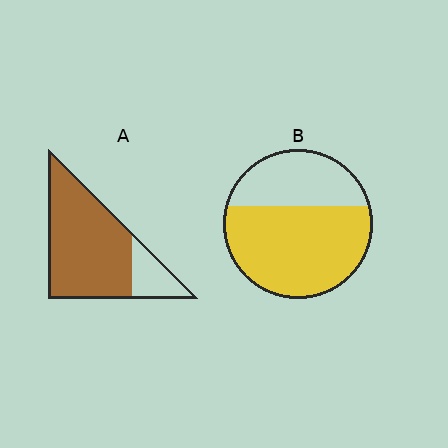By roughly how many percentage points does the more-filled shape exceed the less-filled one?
By roughly 15 percentage points (A over B).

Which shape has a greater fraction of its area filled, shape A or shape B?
Shape A.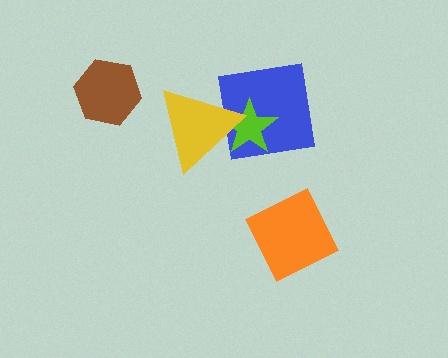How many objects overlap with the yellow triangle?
2 objects overlap with the yellow triangle.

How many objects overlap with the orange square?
0 objects overlap with the orange square.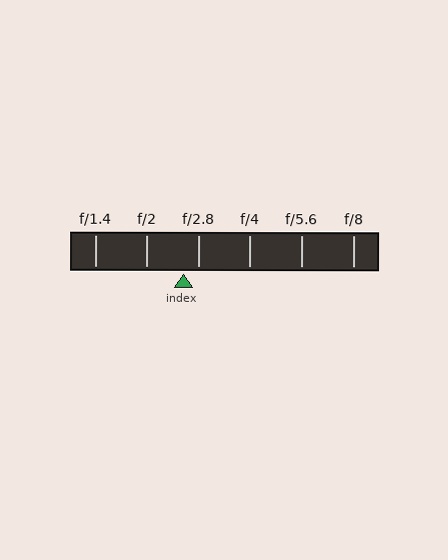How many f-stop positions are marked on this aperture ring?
There are 6 f-stop positions marked.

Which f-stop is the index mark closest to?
The index mark is closest to f/2.8.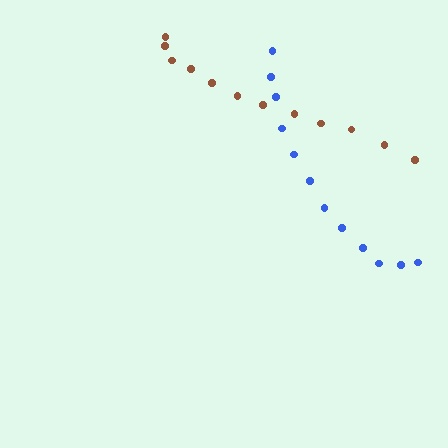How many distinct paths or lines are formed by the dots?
There are 2 distinct paths.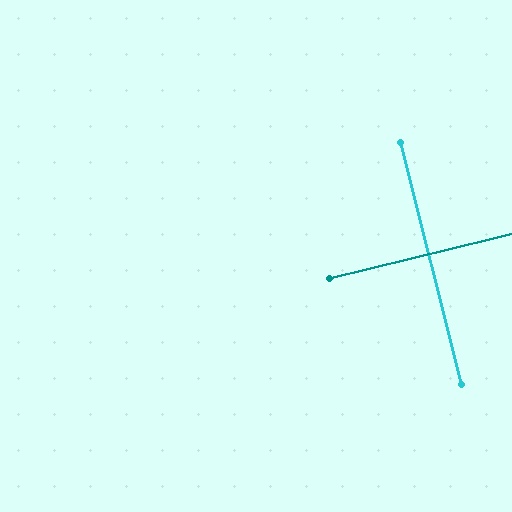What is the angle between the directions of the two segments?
Approximately 89 degrees.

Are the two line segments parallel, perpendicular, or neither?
Perpendicular — they meet at approximately 89°.